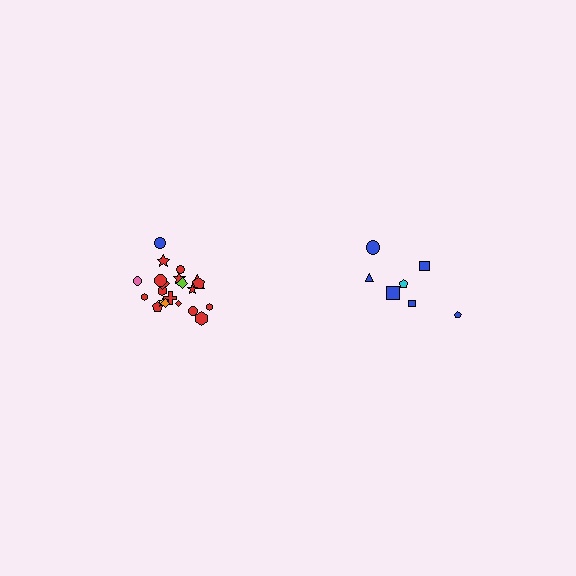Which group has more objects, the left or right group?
The left group.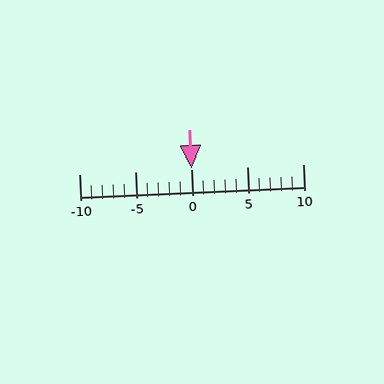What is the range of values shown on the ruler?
The ruler shows values from -10 to 10.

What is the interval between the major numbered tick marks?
The major tick marks are spaced 5 units apart.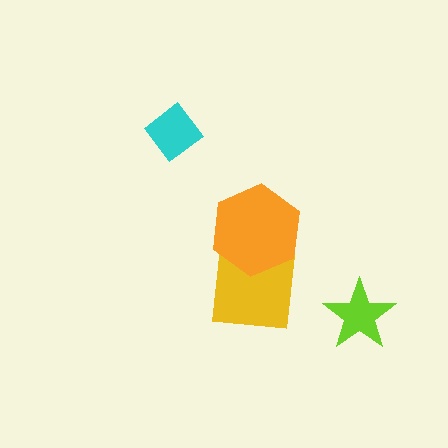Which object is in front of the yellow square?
The orange hexagon is in front of the yellow square.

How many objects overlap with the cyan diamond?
0 objects overlap with the cyan diamond.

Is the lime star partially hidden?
No, no other shape covers it.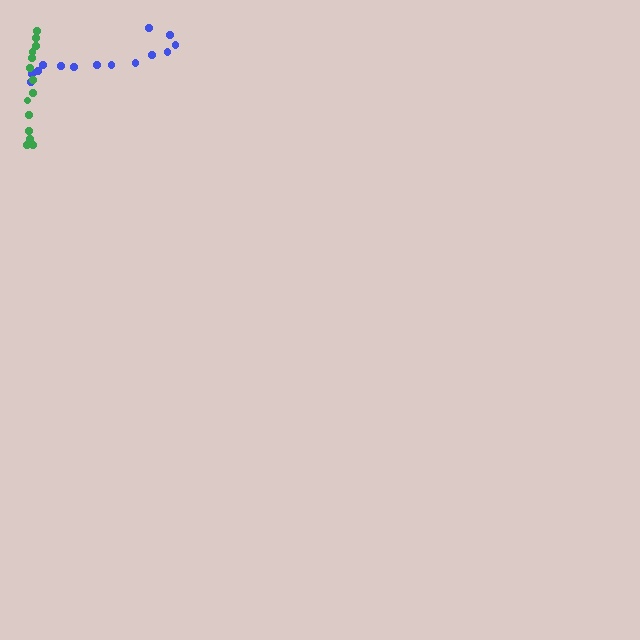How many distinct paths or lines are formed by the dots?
There are 2 distinct paths.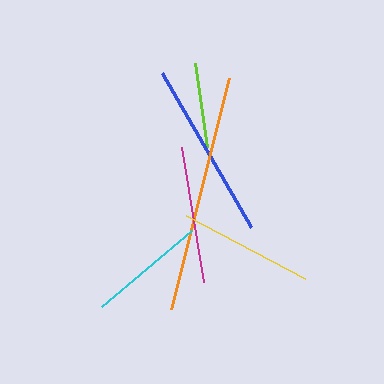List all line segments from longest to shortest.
From longest to shortest: orange, blue, magenta, yellow, cyan, lime.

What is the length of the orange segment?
The orange segment is approximately 238 pixels long.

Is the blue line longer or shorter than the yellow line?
The blue line is longer than the yellow line.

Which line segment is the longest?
The orange line is the longest at approximately 238 pixels.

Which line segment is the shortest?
The lime line is the shortest at approximately 86 pixels.